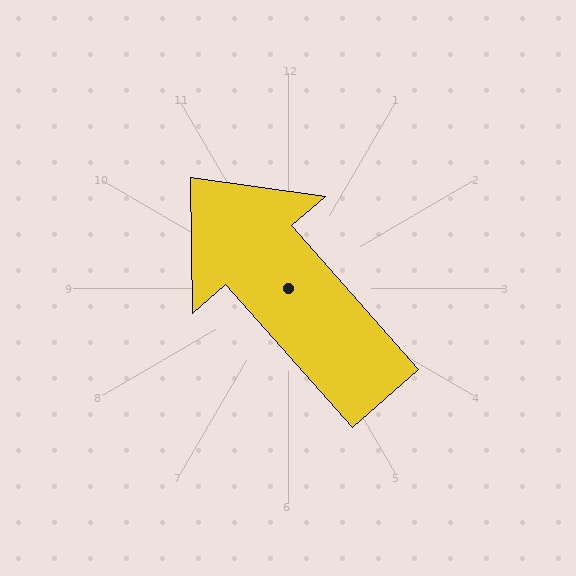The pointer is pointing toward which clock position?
Roughly 11 o'clock.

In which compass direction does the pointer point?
Northwest.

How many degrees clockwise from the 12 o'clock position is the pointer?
Approximately 319 degrees.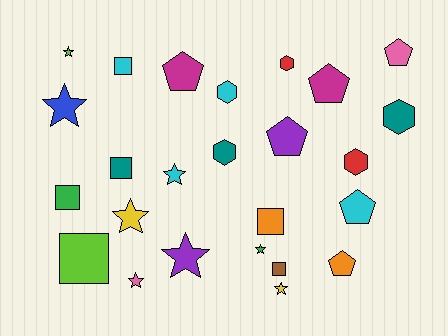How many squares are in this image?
There are 6 squares.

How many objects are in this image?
There are 25 objects.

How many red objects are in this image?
There are 2 red objects.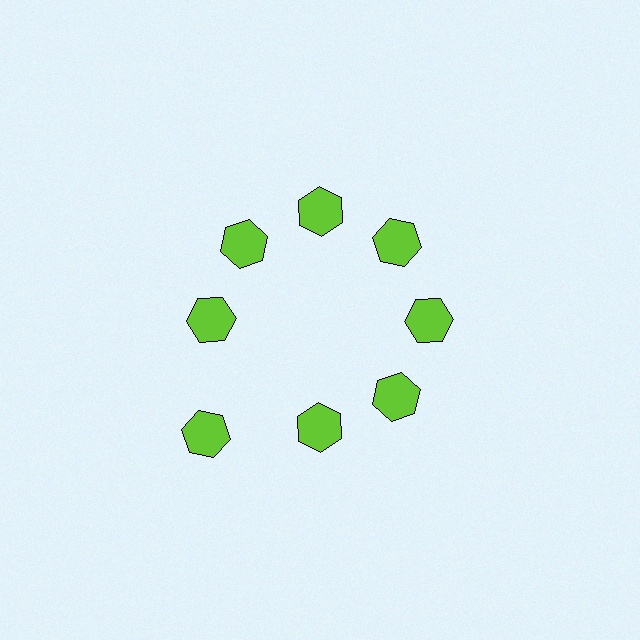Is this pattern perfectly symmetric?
No. The 8 lime hexagons are arranged in a ring, but one element near the 8 o'clock position is pushed outward from the center, breaking the 8-fold rotational symmetry.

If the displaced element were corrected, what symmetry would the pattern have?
It would have 8-fold rotational symmetry — the pattern would map onto itself every 45 degrees.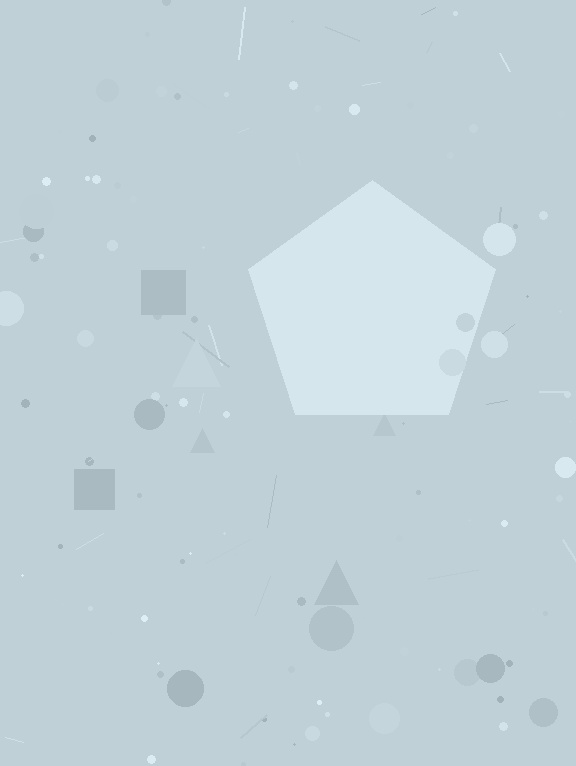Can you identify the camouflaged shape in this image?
The camouflaged shape is a pentagon.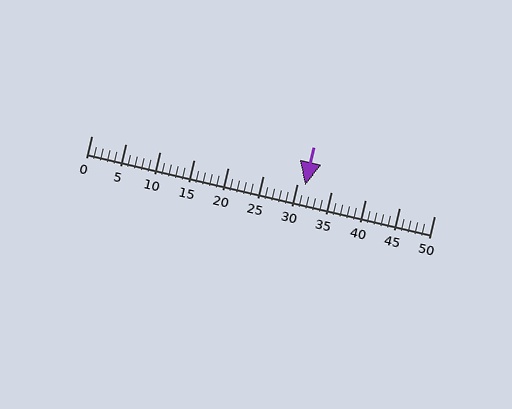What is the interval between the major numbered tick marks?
The major tick marks are spaced 5 units apart.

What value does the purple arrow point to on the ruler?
The purple arrow points to approximately 31.